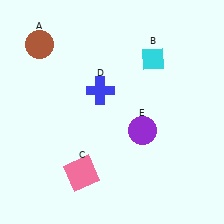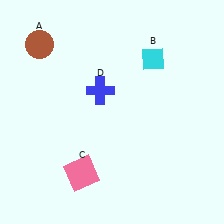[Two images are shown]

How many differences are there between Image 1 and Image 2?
There is 1 difference between the two images.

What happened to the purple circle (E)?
The purple circle (E) was removed in Image 2. It was in the bottom-right area of Image 1.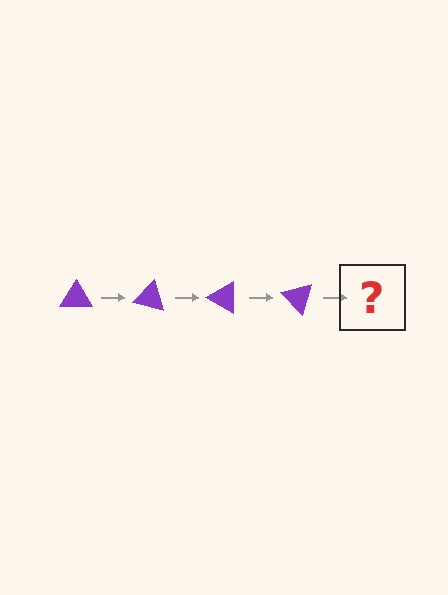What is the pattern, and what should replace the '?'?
The pattern is that the triangle rotates 15 degrees each step. The '?' should be a purple triangle rotated 60 degrees.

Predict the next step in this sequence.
The next step is a purple triangle rotated 60 degrees.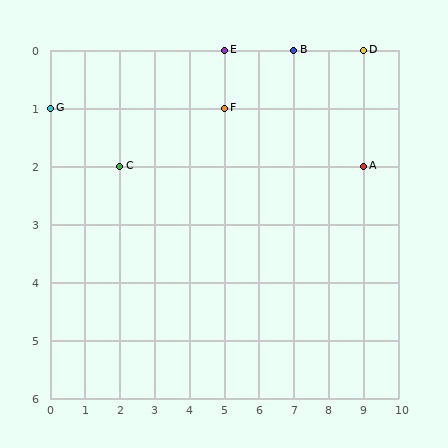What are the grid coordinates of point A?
Point A is at grid coordinates (9, 2).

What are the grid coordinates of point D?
Point D is at grid coordinates (9, 0).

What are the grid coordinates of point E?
Point E is at grid coordinates (5, 0).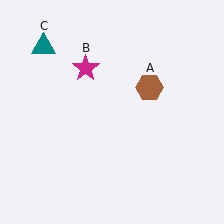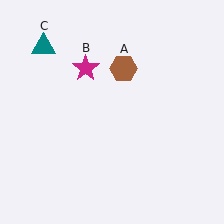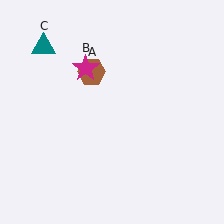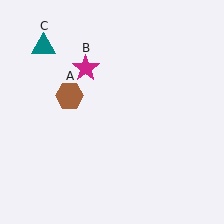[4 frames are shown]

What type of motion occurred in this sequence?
The brown hexagon (object A) rotated counterclockwise around the center of the scene.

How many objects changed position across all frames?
1 object changed position: brown hexagon (object A).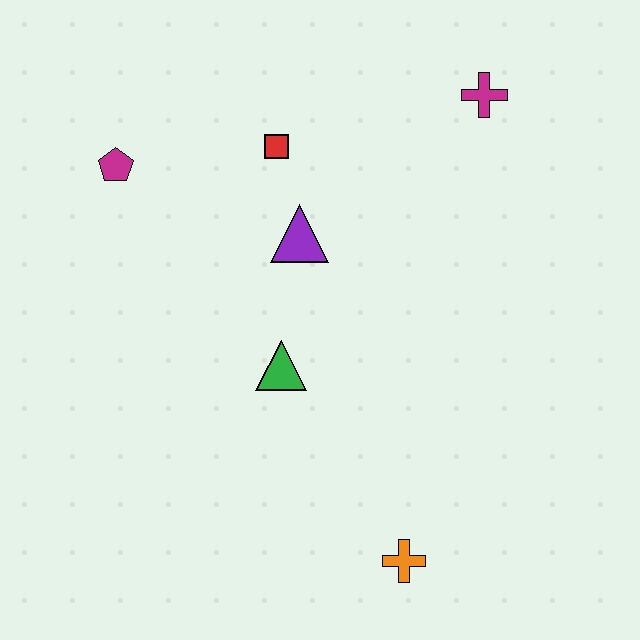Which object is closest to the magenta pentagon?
The red square is closest to the magenta pentagon.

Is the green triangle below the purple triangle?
Yes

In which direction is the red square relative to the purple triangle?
The red square is above the purple triangle.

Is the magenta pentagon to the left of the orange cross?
Yes